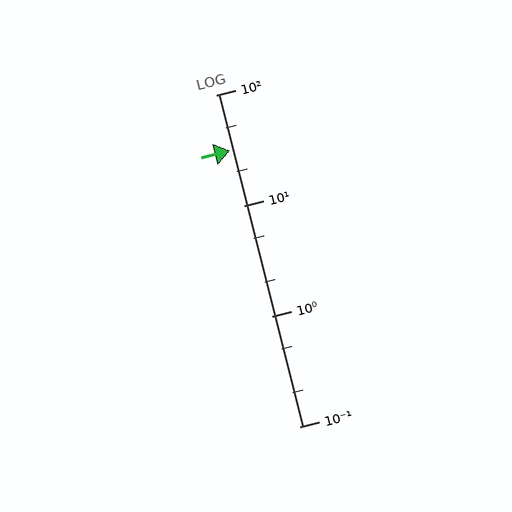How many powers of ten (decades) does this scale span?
The scale spans 3 decades, from 0.1 to 100.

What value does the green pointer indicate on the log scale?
The pointer indicates approximately 31.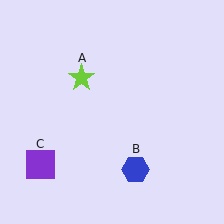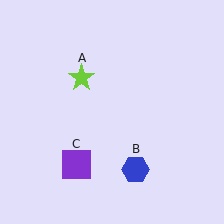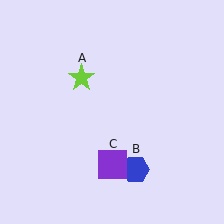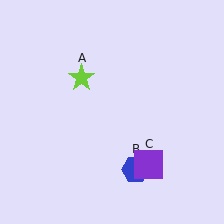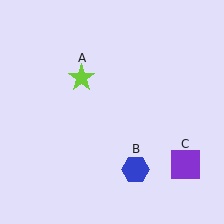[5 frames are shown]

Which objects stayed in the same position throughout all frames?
Lime star (object A) and blue hexagon (object B) remained stationary.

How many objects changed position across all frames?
1 object changed position: purple square (object C).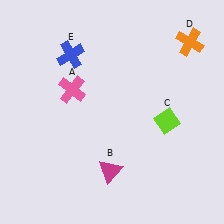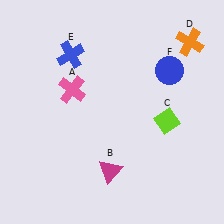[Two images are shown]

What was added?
A blue circle (F) was added in Image 2.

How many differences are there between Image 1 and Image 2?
There is 1 difference between the two images.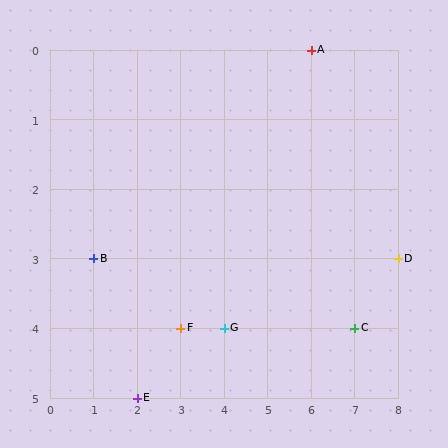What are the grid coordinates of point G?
Point G is at grid coordinates (4, 4).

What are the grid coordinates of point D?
Point D is at grid coordinates (8, 3).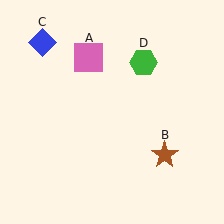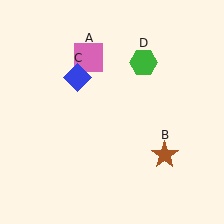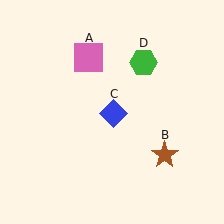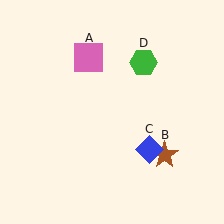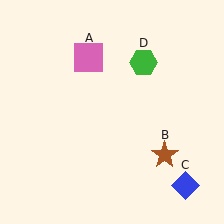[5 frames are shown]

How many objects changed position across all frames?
1 object changed position: blue diamond (object C).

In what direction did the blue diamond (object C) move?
The blue diamond (object C) moved down and to the right.